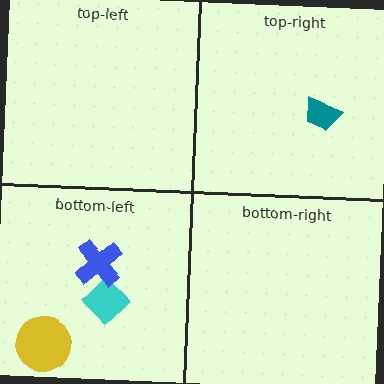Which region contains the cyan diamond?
The bottom-left region.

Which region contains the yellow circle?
The bottom-left region.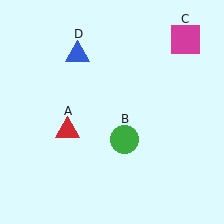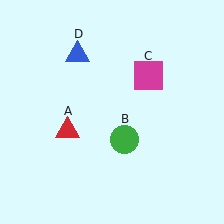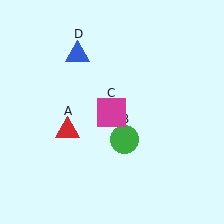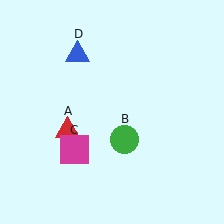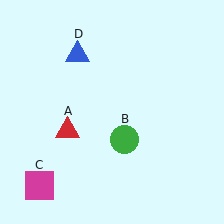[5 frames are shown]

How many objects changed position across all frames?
1 object changed position: magenta square (object C).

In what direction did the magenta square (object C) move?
The magenta square (object C) moved down and to the left.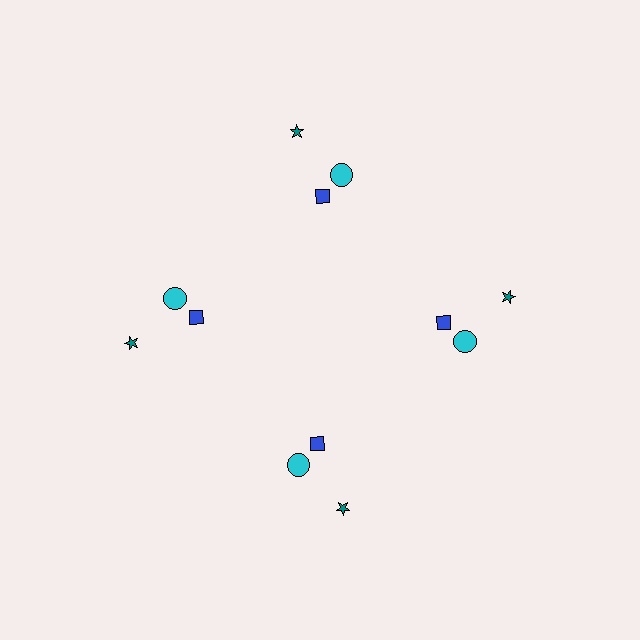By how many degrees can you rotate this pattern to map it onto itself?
The pattern maps onto itself every 90 degrees of rotation.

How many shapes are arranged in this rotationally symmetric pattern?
There are 12 shapes, arranged in 4 groups of 3.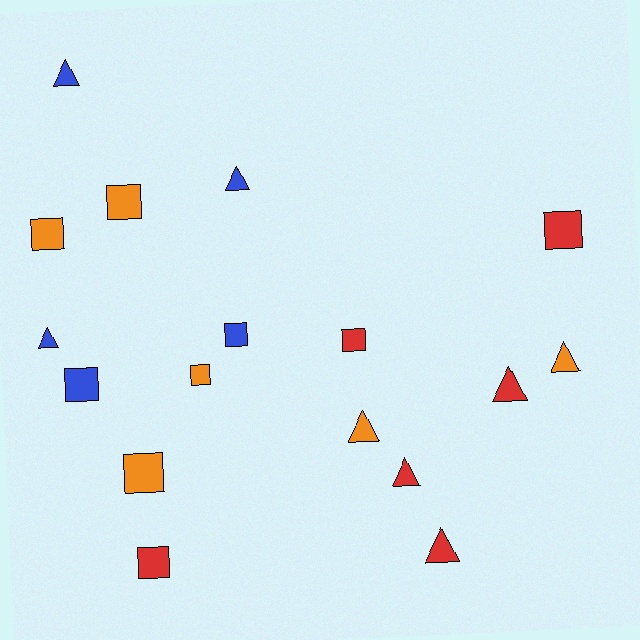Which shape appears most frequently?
Square, with 9 objects.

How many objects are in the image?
There are 17 objects.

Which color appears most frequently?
Orange, with 6 objects.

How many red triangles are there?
There are 3 red triangles.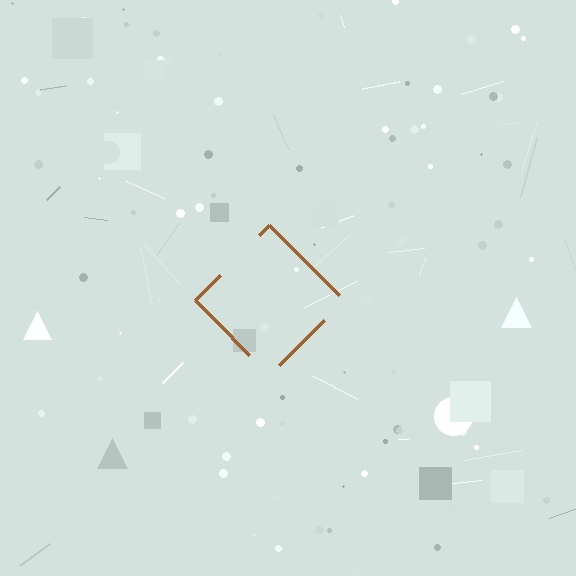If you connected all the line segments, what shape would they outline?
They would outline a diamond.